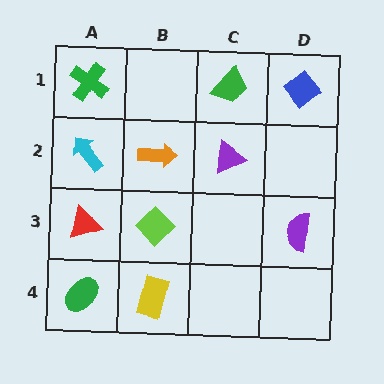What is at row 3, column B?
A lime diamond.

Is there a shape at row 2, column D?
No, that cell is empty.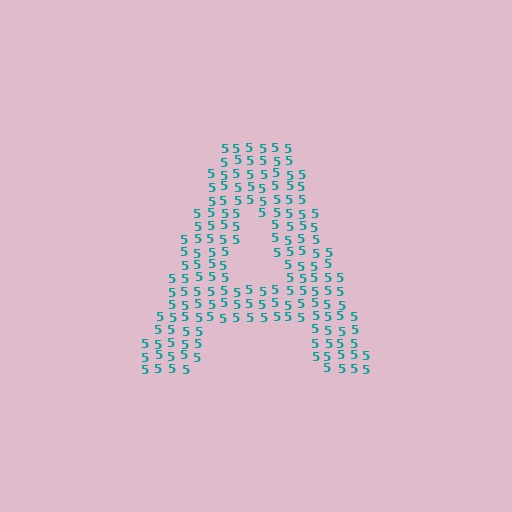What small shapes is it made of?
It is made of small digit 5's.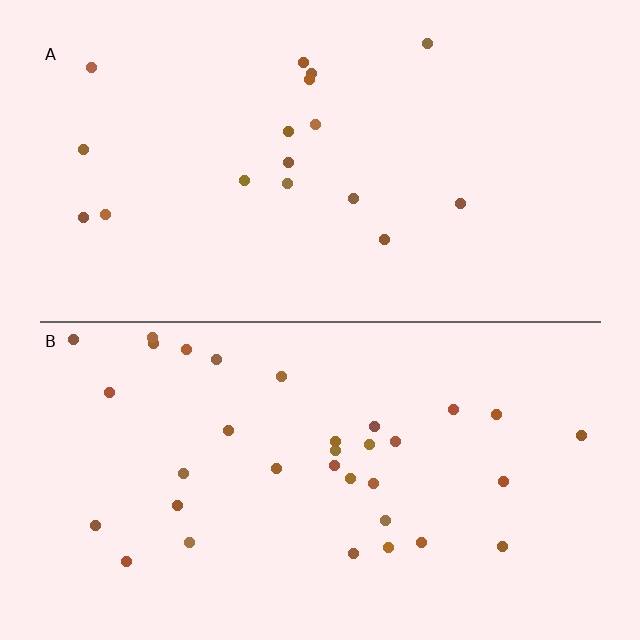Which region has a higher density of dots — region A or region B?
B (the bottom).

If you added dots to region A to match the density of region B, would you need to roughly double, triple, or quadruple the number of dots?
Approximately double.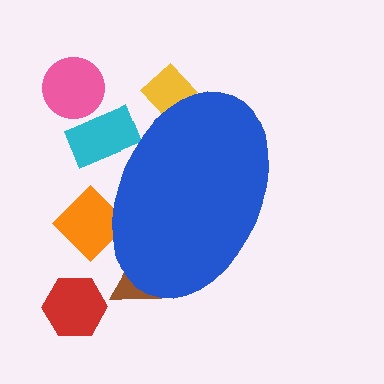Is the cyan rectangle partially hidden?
Yes, the cyan rectangle is partially hidden behind the blue ellipse.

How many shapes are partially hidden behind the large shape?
4 shapes are partially hidden.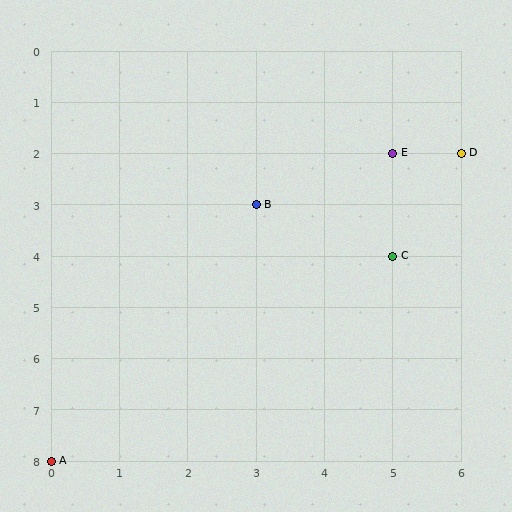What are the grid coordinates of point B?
Point B is at grid coordinates (3, 3).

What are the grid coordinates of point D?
Point D is at grid coordinates (6, 2).